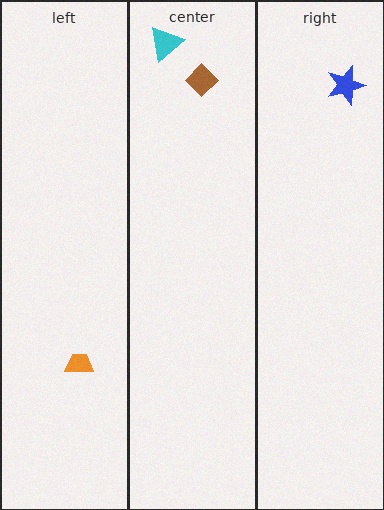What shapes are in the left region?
The orange trapezoid.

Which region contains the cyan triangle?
The center region.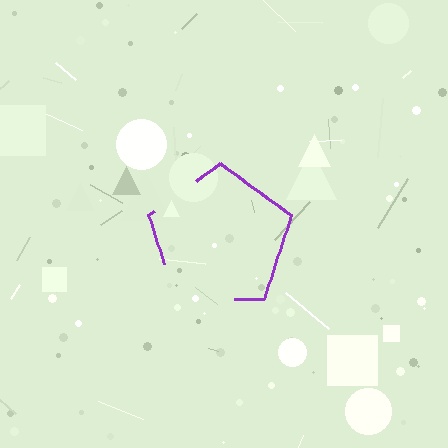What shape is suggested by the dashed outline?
The dashed outline suggests a pentagon.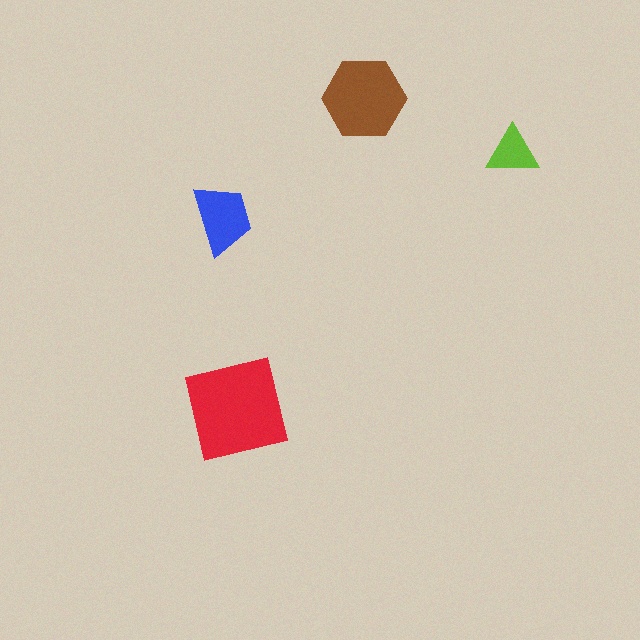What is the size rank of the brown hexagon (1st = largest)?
2nd.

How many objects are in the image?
There are 4 objects in the image.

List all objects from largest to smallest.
The red square, the brown hexagon, the blue trapezoid, the lime triangle.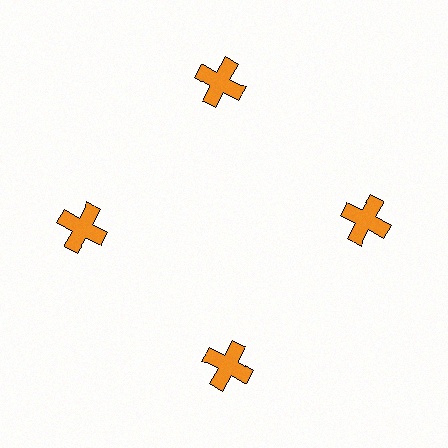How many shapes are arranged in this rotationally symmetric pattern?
There are 4 shapes, arranged in 4 groups of 1.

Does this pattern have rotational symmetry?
Yes, this pattern has 4-fold rotational symmetry. It looks the same after rotating 90 degrees around the center.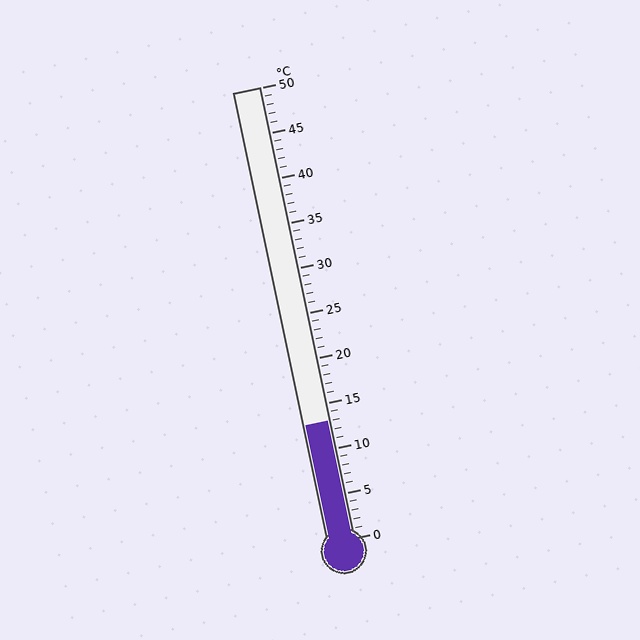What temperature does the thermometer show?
The thermometer shows approximately 13°C.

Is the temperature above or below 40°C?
The temperature is below 40°C.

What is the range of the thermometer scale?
The thermometer scale ranges from 0°C to 50°C.